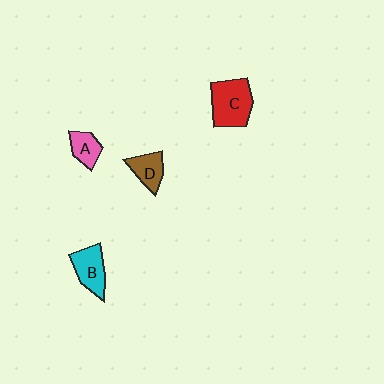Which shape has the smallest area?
Shape A (pink).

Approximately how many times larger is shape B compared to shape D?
Approximately 1.3 times.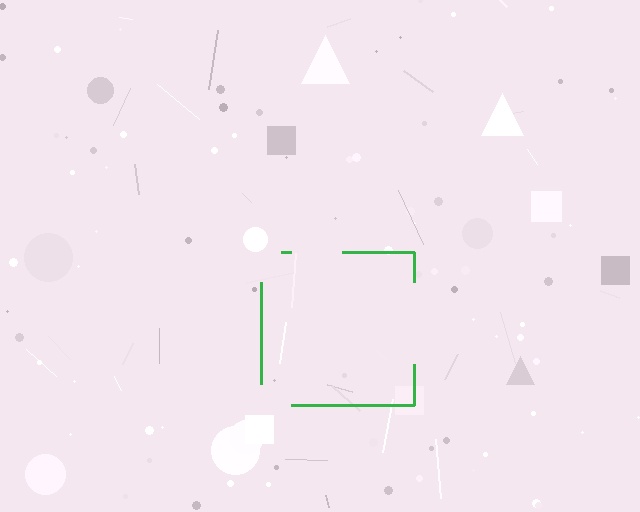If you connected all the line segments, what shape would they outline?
They would outline a square.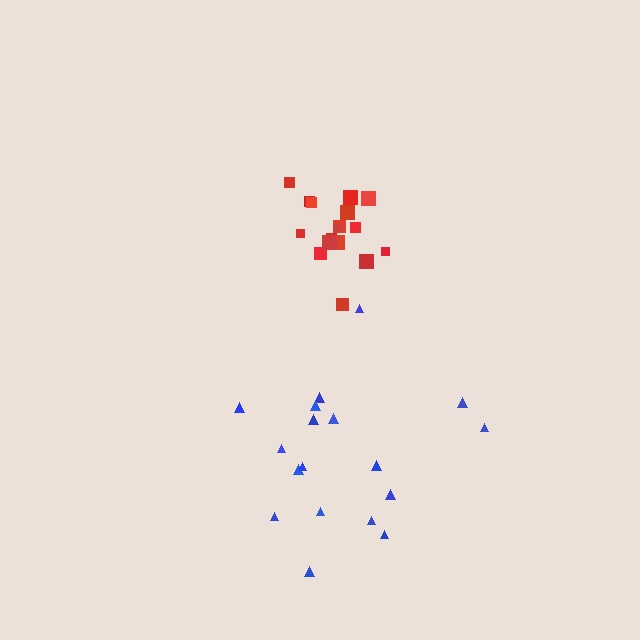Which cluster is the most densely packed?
Red.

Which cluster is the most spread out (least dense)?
Blue.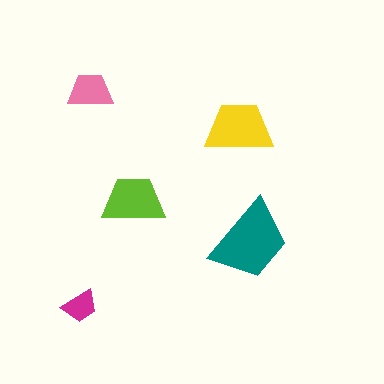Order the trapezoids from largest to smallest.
the teal one, the yellow one, the lime one, the pink one, the magenta one.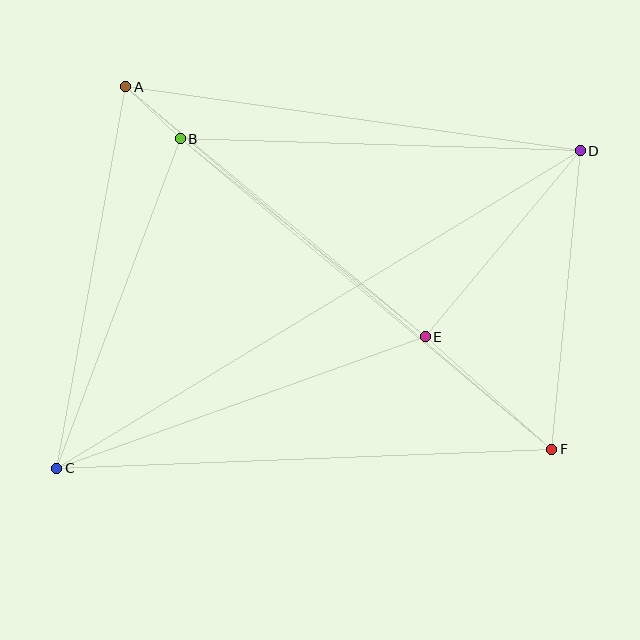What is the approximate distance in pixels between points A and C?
The distance between A and C is approximately 388 pixels.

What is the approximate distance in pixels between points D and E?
The distance between D and E is approximately 242 pixels.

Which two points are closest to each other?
Points A and B are closest to each other.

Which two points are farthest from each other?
Points C and D are farthest from each other.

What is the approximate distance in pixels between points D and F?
The distance between D and F is approximately 300 pixels.